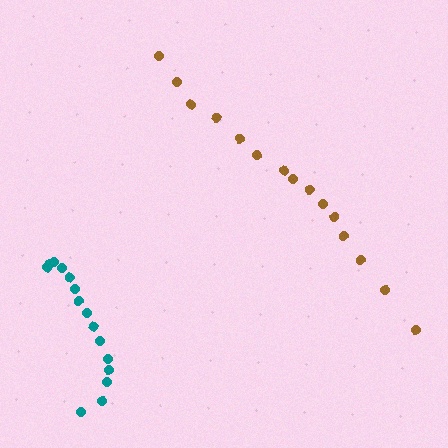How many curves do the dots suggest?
There are 2 distinct paths.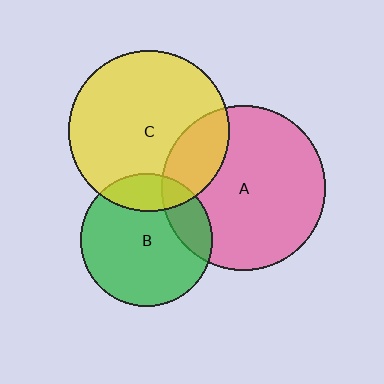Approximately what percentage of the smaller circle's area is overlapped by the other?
Approximately 20%.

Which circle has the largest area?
Circle A (pink).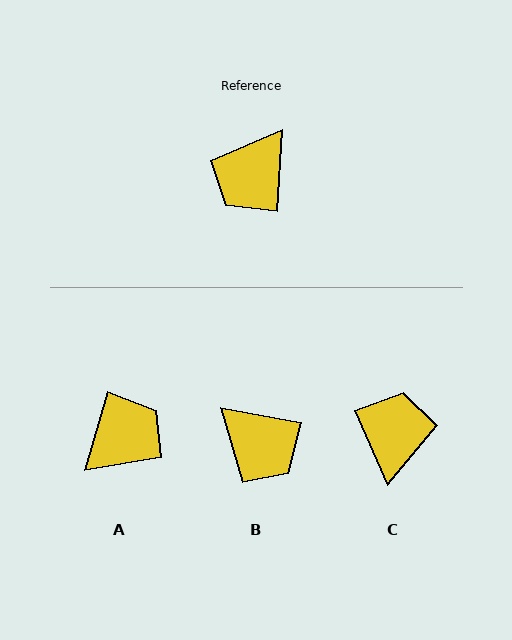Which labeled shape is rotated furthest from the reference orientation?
A, about 167 degrees away.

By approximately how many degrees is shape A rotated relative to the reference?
Approximately 167 degrees counter-clockwise.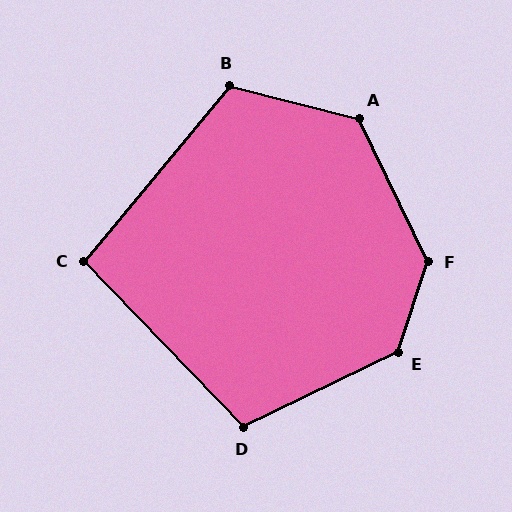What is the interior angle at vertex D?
Approximately 108 degrees (obtuse).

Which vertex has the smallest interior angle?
C, at approximately 97 degrees.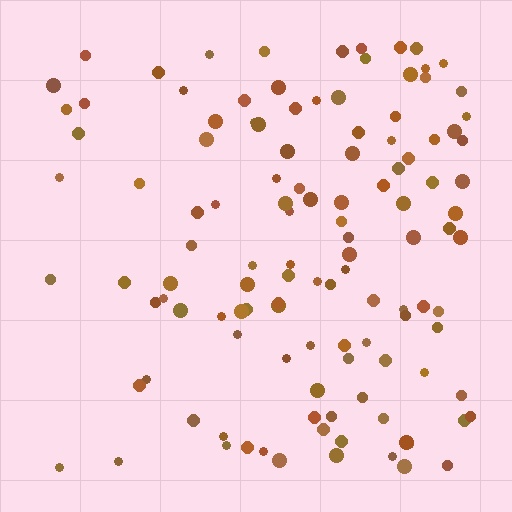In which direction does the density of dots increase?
From left to right, with the right side densest.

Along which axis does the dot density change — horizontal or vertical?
Horizontal.